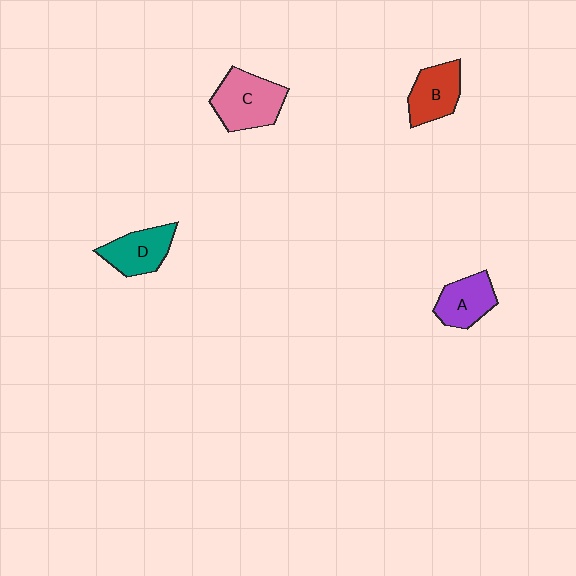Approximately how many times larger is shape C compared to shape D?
Approximately 1.3 times.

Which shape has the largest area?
Shape C (pink).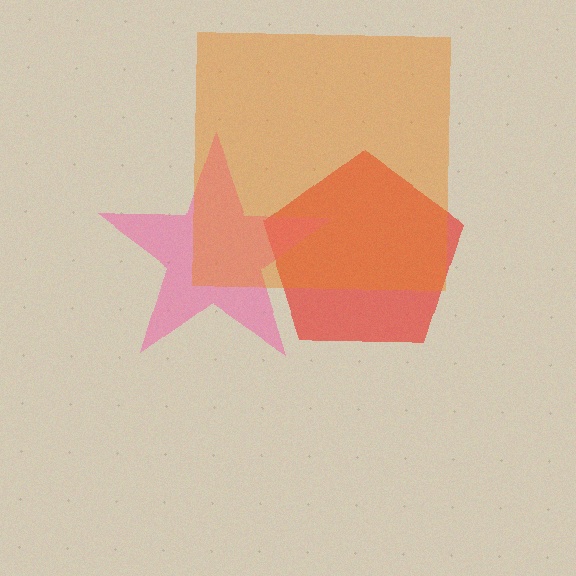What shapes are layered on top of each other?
The layered shapes are: a red pentagon, a pink star, an orange square.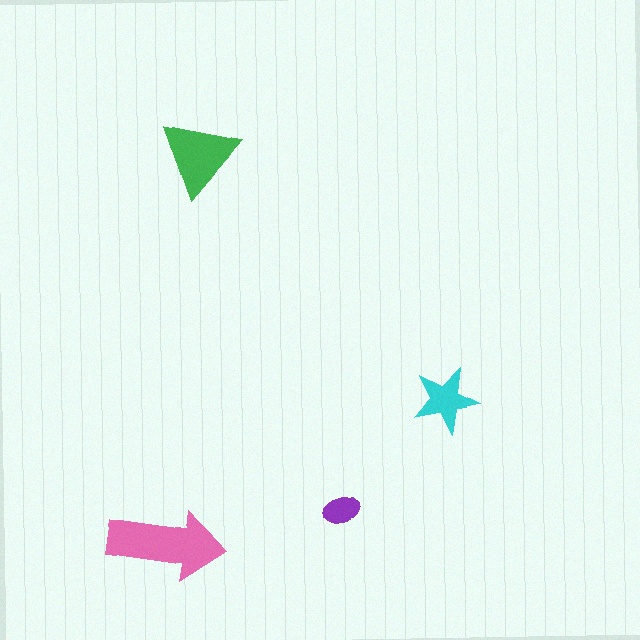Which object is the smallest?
The purple ellipse.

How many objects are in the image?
There are 4 objects in the image.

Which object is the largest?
The pink arrow.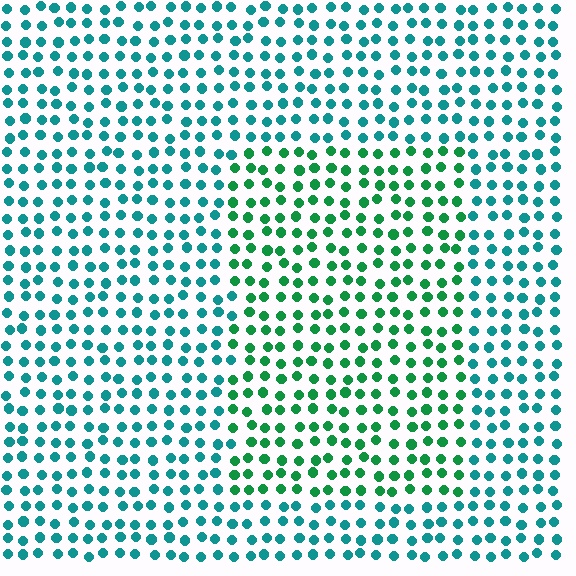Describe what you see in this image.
The image is filled with small teal elements in a uniform arrangement. A rectangle-shaped region is visible where the elements are tinted to a slightly different hue, forming a subtle color boundary.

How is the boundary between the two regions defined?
The boundary is defined purely by a slight shift in hue (about 37 degrees). Spacing, size, and orientation are identical on both sides.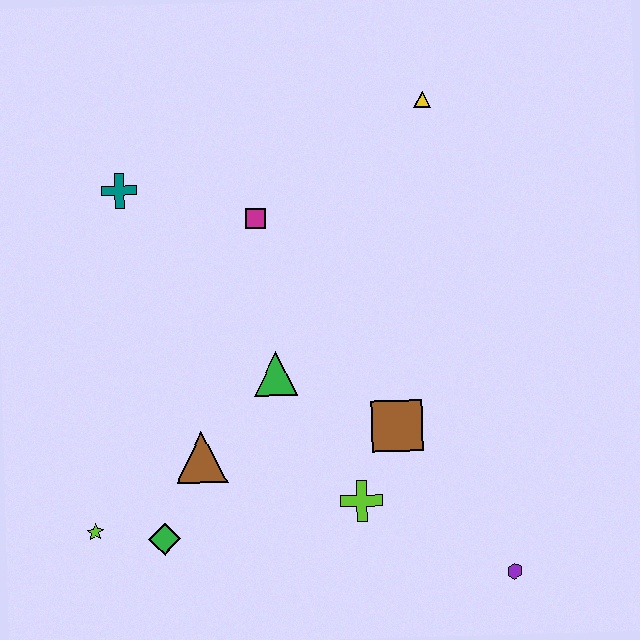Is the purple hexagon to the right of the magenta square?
Yes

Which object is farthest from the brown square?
The teal cross is farthest from the brown square.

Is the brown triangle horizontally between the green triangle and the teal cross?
Yes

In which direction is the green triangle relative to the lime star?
The green triangle is to the right of the lime star.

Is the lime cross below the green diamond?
No